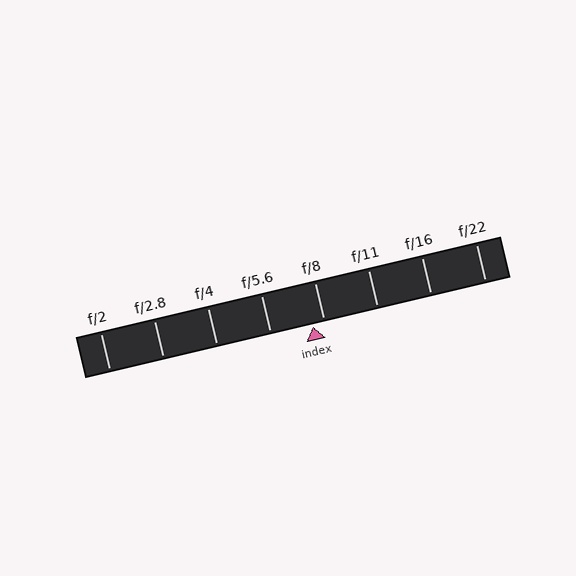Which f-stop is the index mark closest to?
The index mark is closest to f/8.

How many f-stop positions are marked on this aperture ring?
There are 8 f-stop positions marked.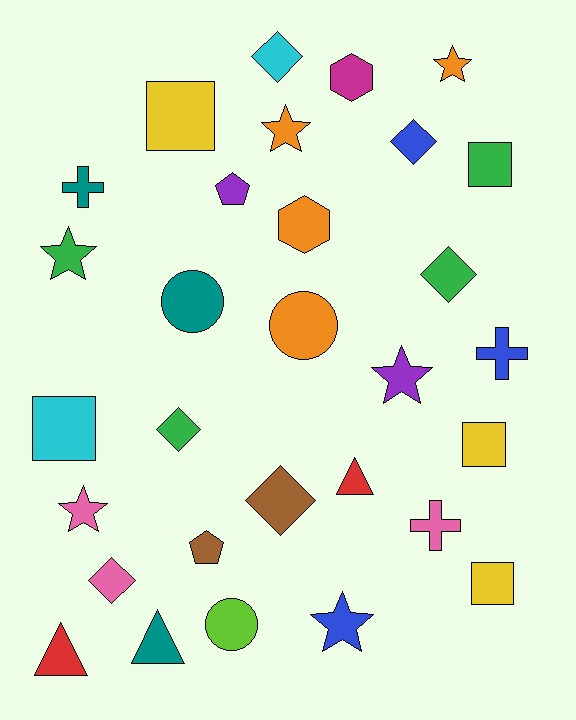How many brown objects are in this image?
There are 2 brown objects.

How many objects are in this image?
There are 30 objects.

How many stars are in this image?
There are 6 stars.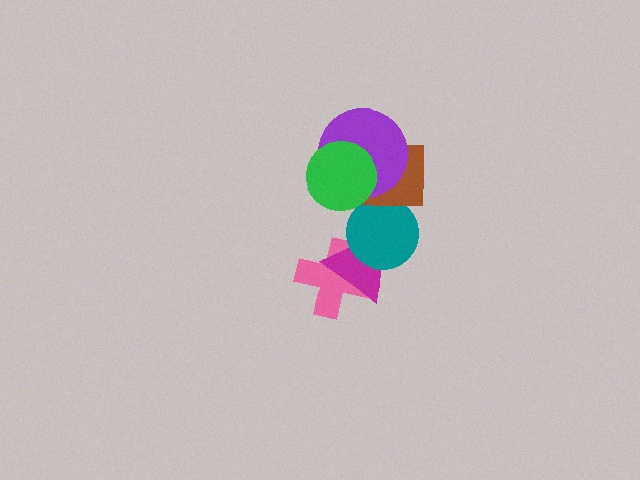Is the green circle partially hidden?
No, no other shape covers it.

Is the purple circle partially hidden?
Yes, it is partially covered by another shape.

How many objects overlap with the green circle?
2 objects overlap with the green circle.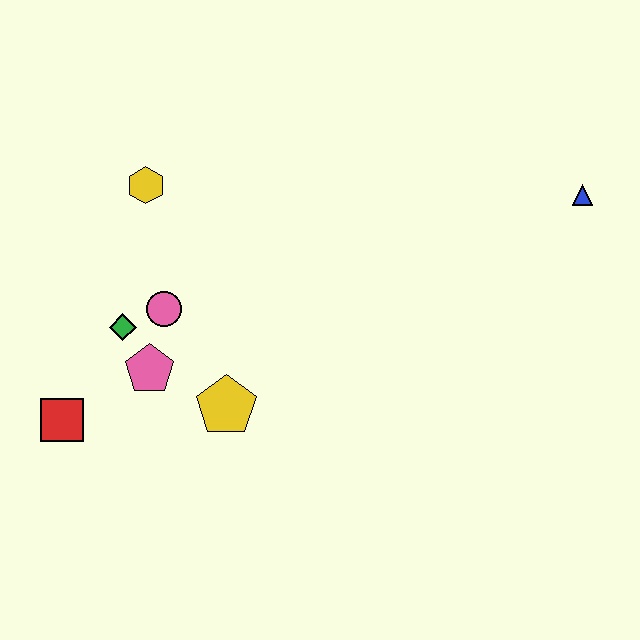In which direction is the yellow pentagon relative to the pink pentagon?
The yellow pentagon is to the right of the pink pentagon.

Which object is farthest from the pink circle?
The blue triangle is farthest from the pink circle.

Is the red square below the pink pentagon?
Yes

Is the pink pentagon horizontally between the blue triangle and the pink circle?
No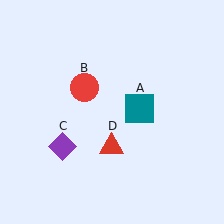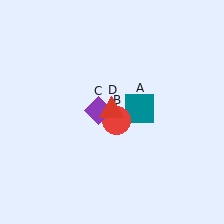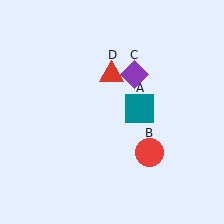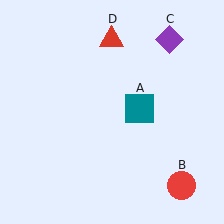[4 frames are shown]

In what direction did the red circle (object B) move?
The red circle (object B) moved down and to the right.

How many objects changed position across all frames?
3 objects changed position: red circle (object B), purple diamond (object C), red triangle (object D).